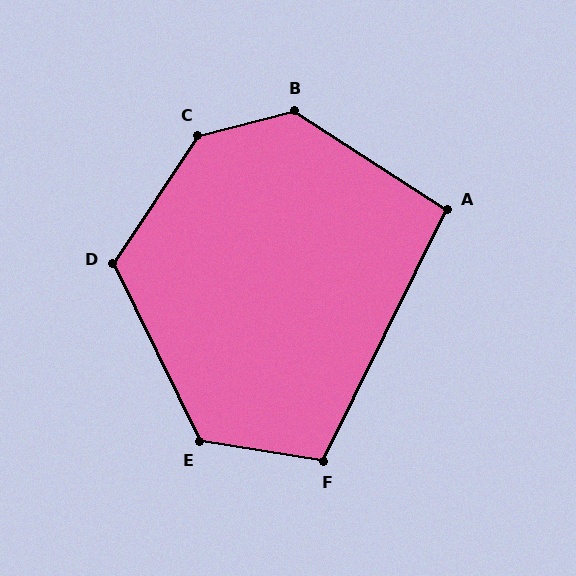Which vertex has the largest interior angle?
C, at approximately 138 degrees.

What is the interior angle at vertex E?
Approximately 125 degrees (obtuse).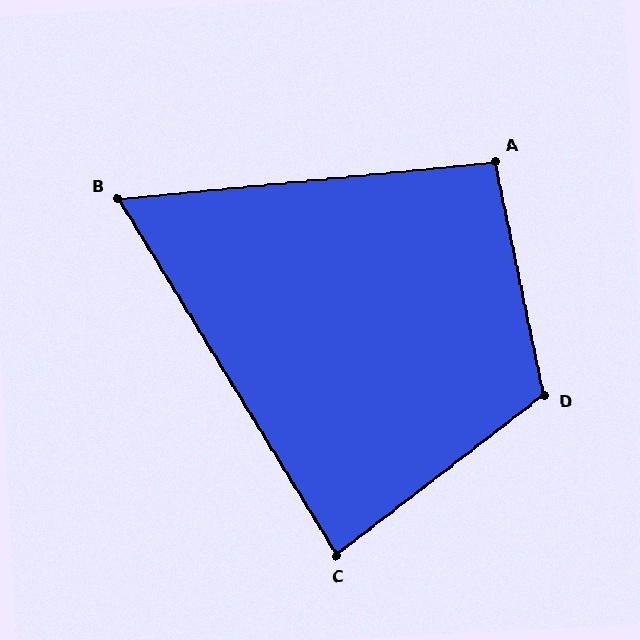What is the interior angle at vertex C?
Approximately 84 degrees (acute).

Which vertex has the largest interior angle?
D, at approximately 116 degrees.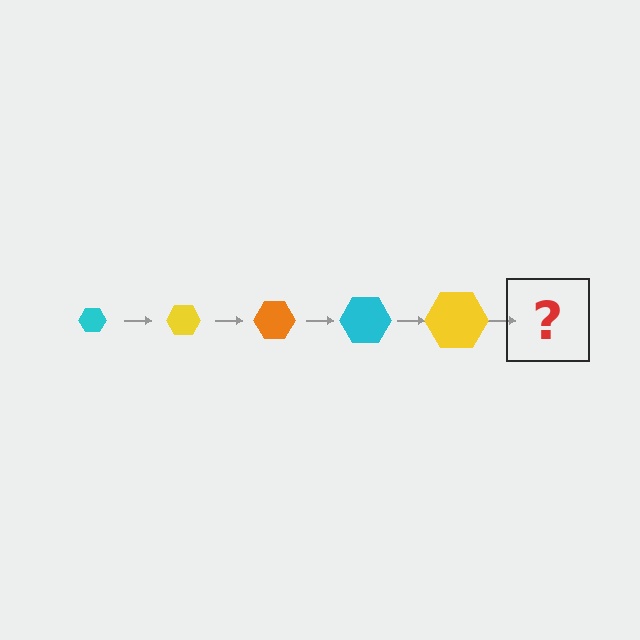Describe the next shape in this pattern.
It should be an orange hexagon, larger than the previous one.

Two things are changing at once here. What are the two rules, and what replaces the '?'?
The two rules are that the hexagon grows larger each step and the color cycles through cyan, yellow, and orange. The '?' should be an orange hexagon, larger than the previous one.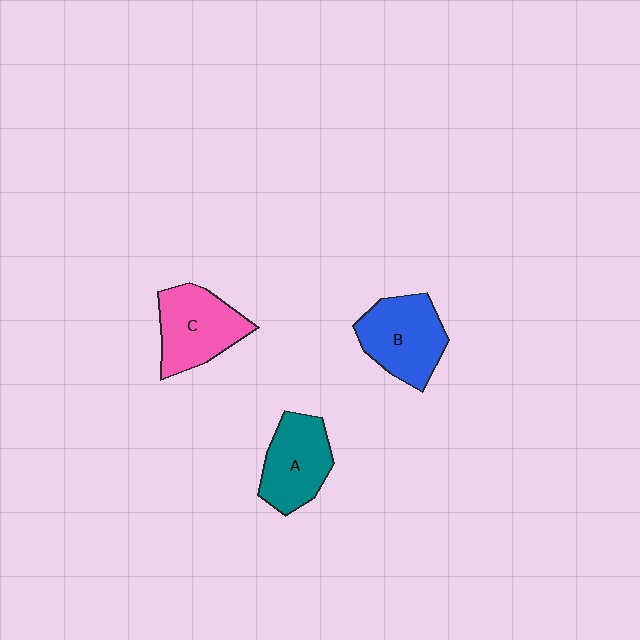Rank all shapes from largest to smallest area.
From largest to smallest: B (blue), C (pink), A (teal).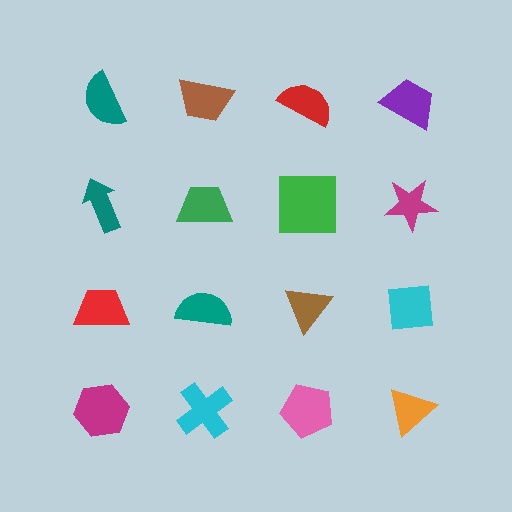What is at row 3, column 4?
A cyan square.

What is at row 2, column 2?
A green trapezoid.